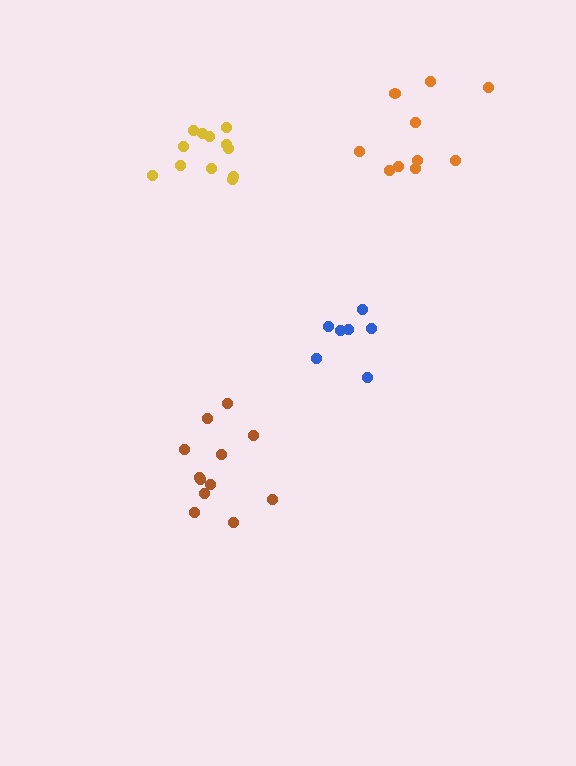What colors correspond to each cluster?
The clusters are colored: orange, yellow, blue, brown.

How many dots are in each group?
Group 1: 10 dots, Group 2: 12 dots, Group 3: 7 dots, Group 4: 12 dots (41 total).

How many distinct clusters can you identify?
There are 4 distinct clusters.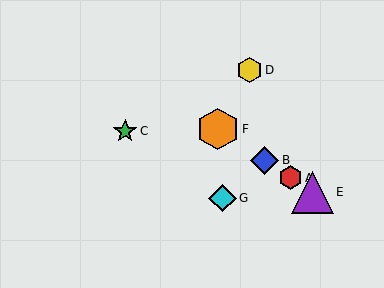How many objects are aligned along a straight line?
4 objects (A, B, E, F) are aligned along a straight line.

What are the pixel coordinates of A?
Object A is at (291, 178).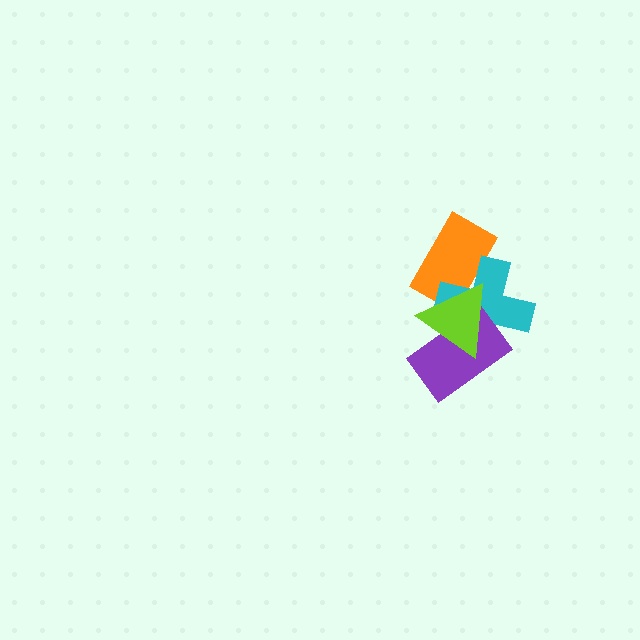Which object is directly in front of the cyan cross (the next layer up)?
The purple rectangle is directly in front of the cyan cross.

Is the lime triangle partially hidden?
No, no other shape covers it.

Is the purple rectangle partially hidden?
Yes, it is partially covered by another shape.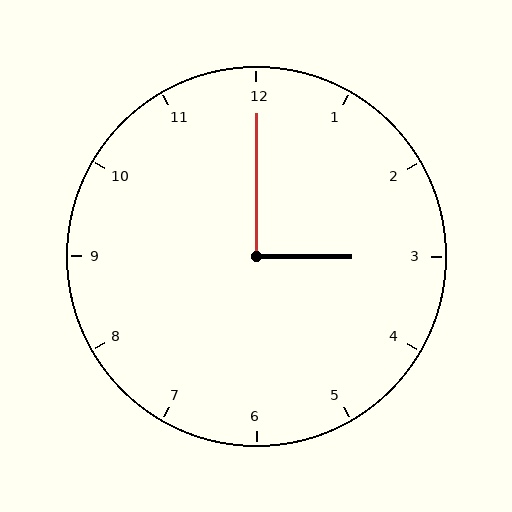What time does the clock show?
3:00.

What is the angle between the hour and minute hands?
Approximately 90 degrees.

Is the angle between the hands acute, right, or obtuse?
It is right.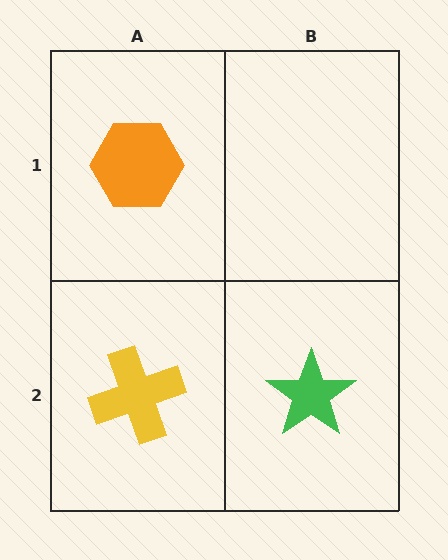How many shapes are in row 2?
2 shapes.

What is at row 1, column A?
An orange hexagon.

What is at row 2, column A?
A yellow cross.